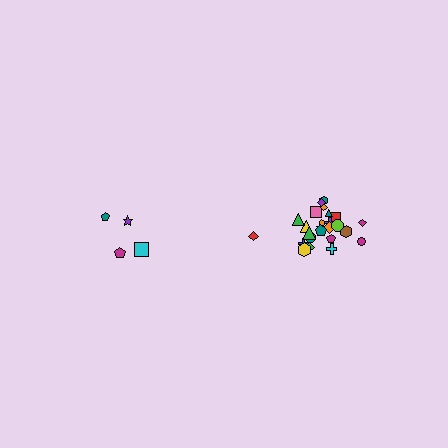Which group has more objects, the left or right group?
The right group.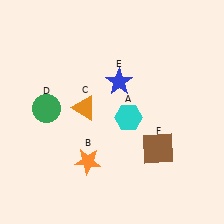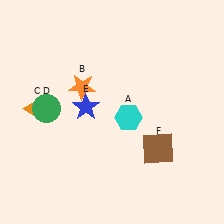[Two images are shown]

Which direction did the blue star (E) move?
The blue star (E) moved left.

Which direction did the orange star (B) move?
The orange star (B) moved up.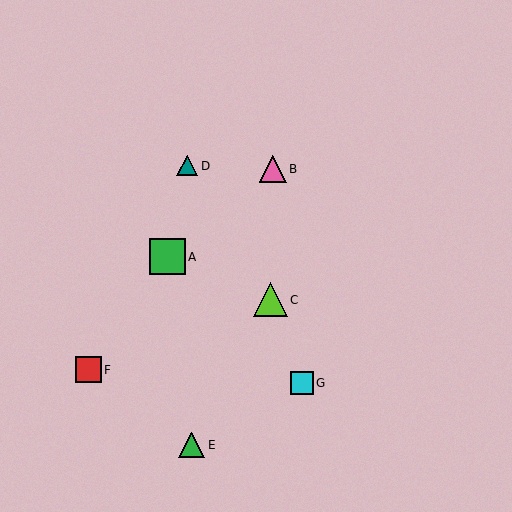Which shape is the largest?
The green square (labeled A) is the largest.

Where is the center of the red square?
The center of the red square is at (88, 370).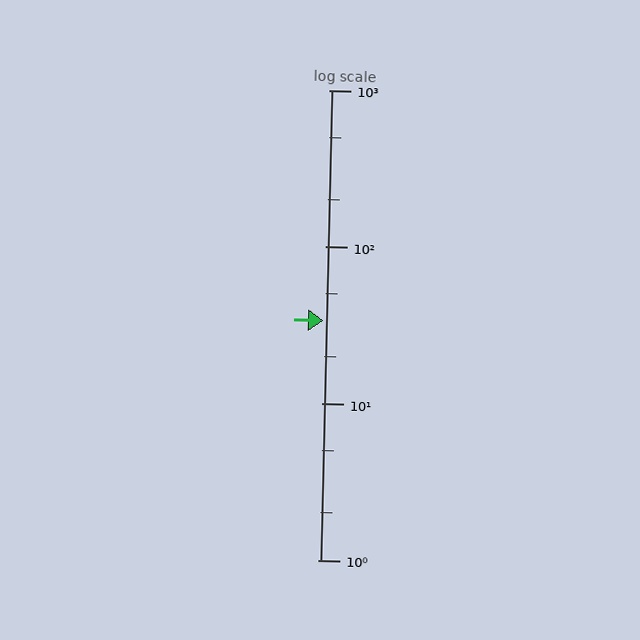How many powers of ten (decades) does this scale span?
The scale spans 3 decades, from 1 to 1000.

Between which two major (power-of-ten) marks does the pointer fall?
The pointer is between 10 and 100.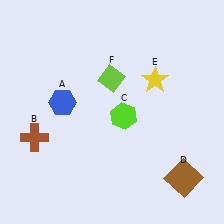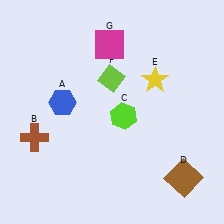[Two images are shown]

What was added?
A magenta square (G) was added in Image 2.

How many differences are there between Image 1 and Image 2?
There is 1 difference between the two images.